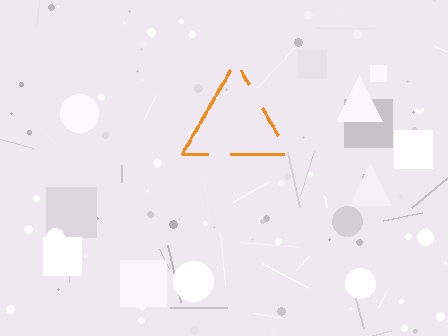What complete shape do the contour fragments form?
The contour fragments form a triangle.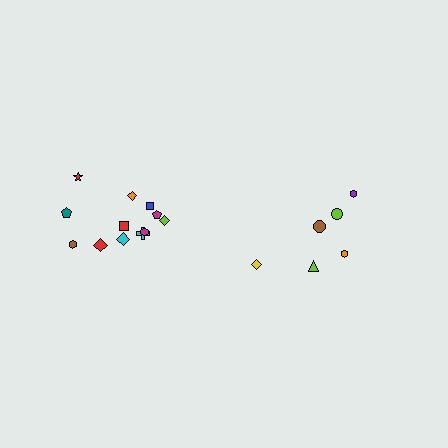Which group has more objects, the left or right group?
The left group.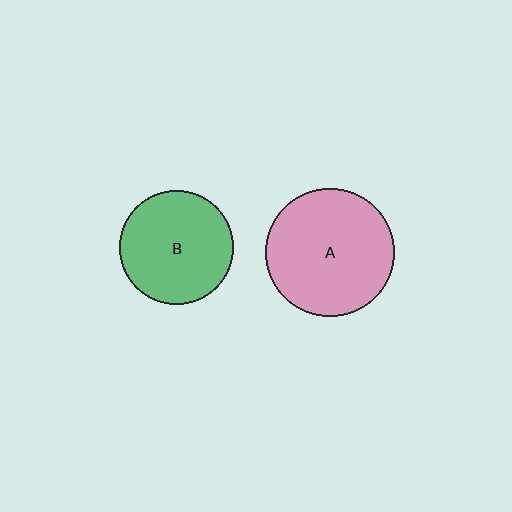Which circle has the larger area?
Circle A (pink).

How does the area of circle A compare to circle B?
Approximately 1.3 times.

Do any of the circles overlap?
No, none of the circles overlap.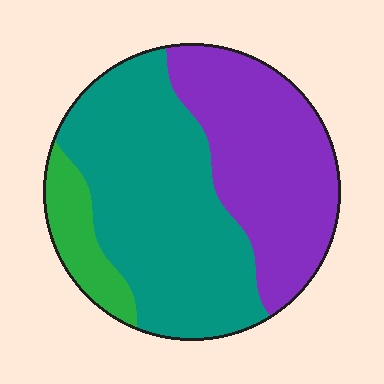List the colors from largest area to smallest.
From largest to smallest: teal, purple, green.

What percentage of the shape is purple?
Purple takes up about three eighths (3/8) of the shape.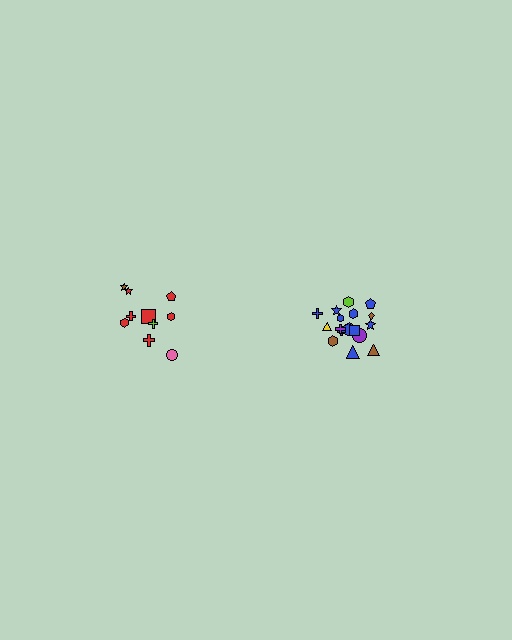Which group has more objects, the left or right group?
The right group.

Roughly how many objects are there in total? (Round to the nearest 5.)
Roughly 30 objects in total.